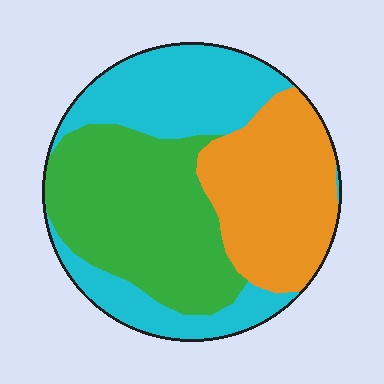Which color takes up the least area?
Orange, at roughly 30%.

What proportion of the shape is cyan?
Cyan takes up about one third (1/3) of the shape.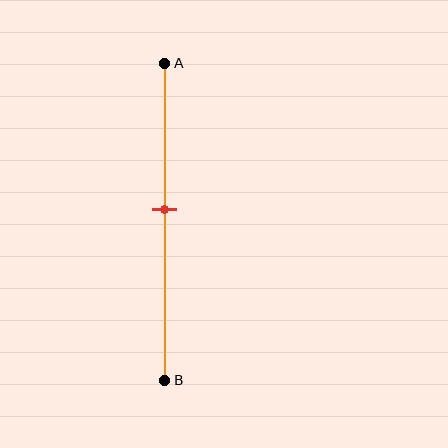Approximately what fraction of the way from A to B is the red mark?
The red mark is approximately 45% of the way from A to B.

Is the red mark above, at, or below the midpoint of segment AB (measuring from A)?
The red mark is above the midpoint of segment AB.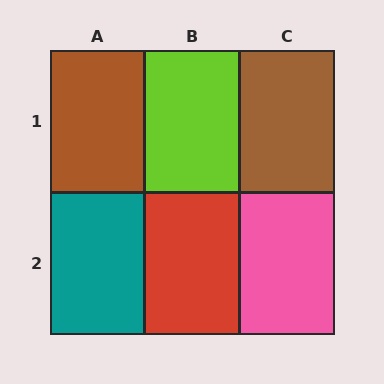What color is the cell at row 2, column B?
Red.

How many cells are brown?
2 cells are brown.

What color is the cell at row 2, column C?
Pink.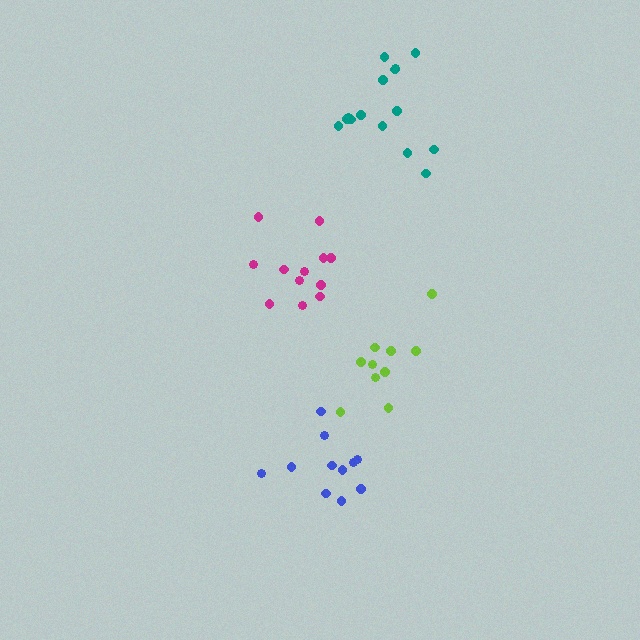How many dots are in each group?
Group 1: 11 dots, Group 2: 10 dots, Group 3: 12 dots, Group 4: 15 dots (48 total).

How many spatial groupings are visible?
There are 4 spatial groupings.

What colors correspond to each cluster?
The clusters are colored: blue, lime, magenta, teal.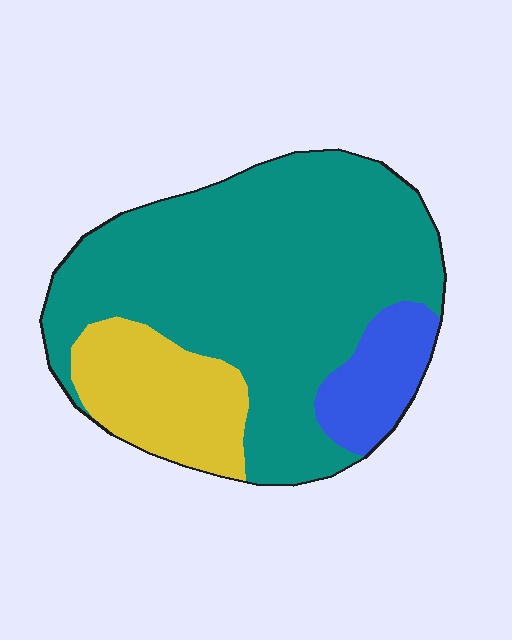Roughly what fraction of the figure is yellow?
Yellow takes up about one fifth (1/5) of the figure.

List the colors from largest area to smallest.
From largest to smallest: teal, yellow, blue.